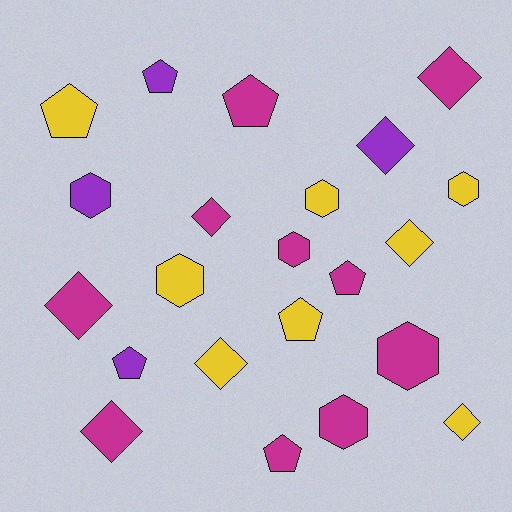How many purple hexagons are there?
There is 1 purple hexagon.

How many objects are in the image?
There are 22 objects.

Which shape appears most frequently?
Diamond, with 8 objects.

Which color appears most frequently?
Magenta, with 10 objects.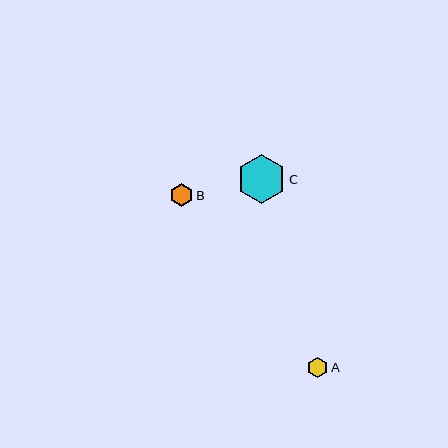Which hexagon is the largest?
Hexagon C is the largest with a size of approximately 48 pixels.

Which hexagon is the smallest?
Hexagon A is the smallest with a size of approximately 20 pixels.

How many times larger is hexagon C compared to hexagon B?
Hexagon C is approximately 2.1 times the size of hexagon B.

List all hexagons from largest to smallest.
From largest to smallest: C, B, A.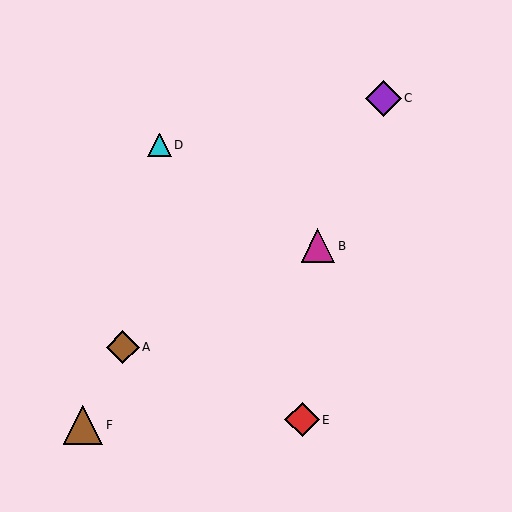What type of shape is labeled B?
Shape B is a magenta triangle.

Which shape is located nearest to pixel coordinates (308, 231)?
The magenta triangle (labeled B) at (318, 246) is nearest to that location.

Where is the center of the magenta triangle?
The center of the magenta triangle is at (318, 246).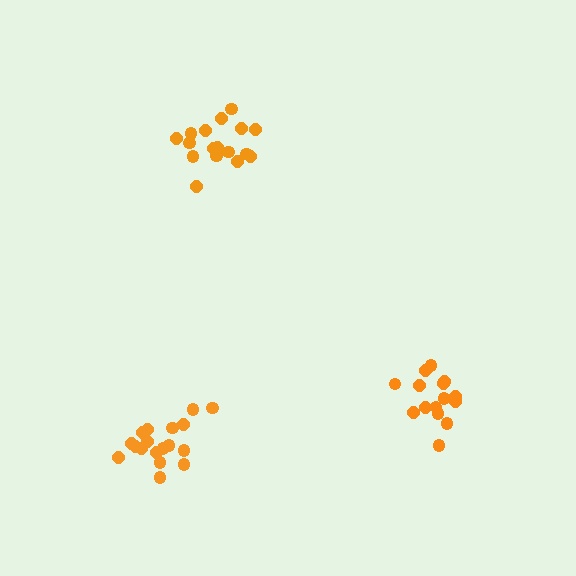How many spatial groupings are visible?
There are 3 spatial groupings.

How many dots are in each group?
Group 1: 15 dots, Group 2: 18 dots, Group 3: 17 dots (50 total).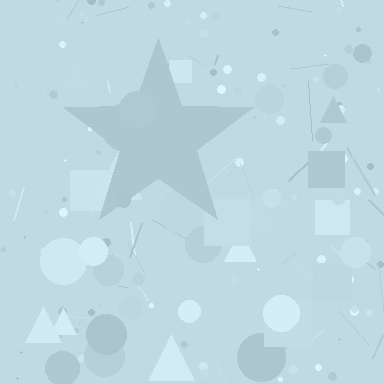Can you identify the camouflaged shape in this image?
The camouflaged shape is a star.